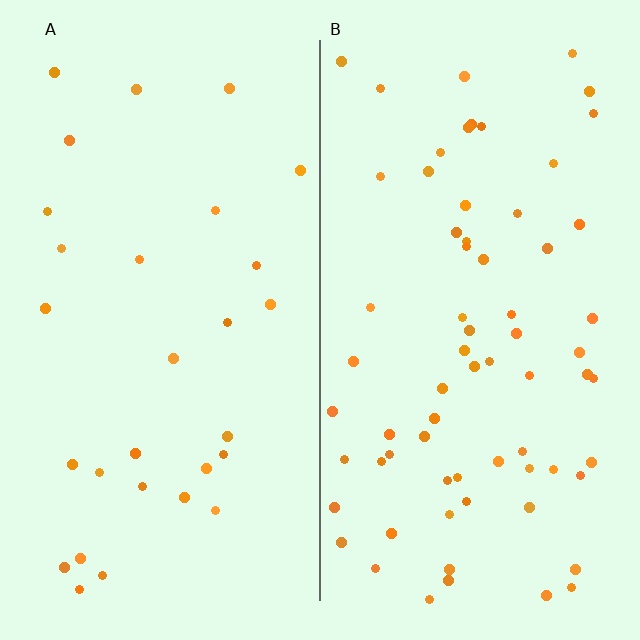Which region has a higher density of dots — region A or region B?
B (the right).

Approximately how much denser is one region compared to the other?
Approximately 2.4× — region B over region A.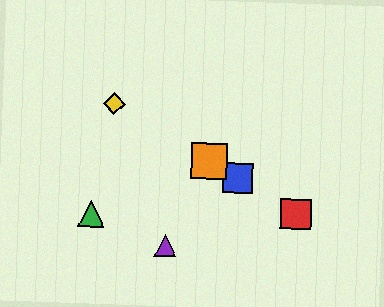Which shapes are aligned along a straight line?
The red square, the blue square, the yellow diamond, the orange square are aligned along a straight line.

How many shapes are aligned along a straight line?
4 shapes (the red square, the blue square, the yellow diamond, the orange square) are aligned along a straight line.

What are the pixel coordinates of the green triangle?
The green triangle is at (91, 214).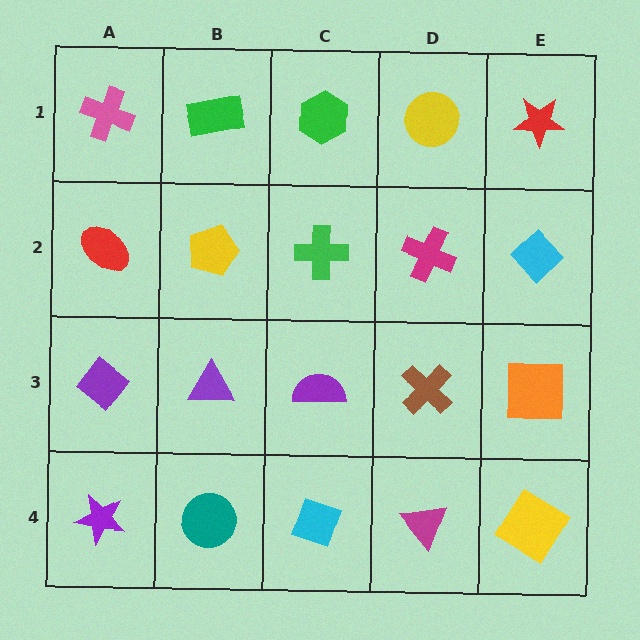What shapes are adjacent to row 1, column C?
A green cross (row 2, column C), a green rectangle (row 1, column B), a yellow circle (row 1, column D).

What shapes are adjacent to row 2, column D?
A yellow circle (row 1, column D), a brown cross (row 3, column D), a green cross (row 2, column C), a cyan diamond (row 2, column E).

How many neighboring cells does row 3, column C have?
4.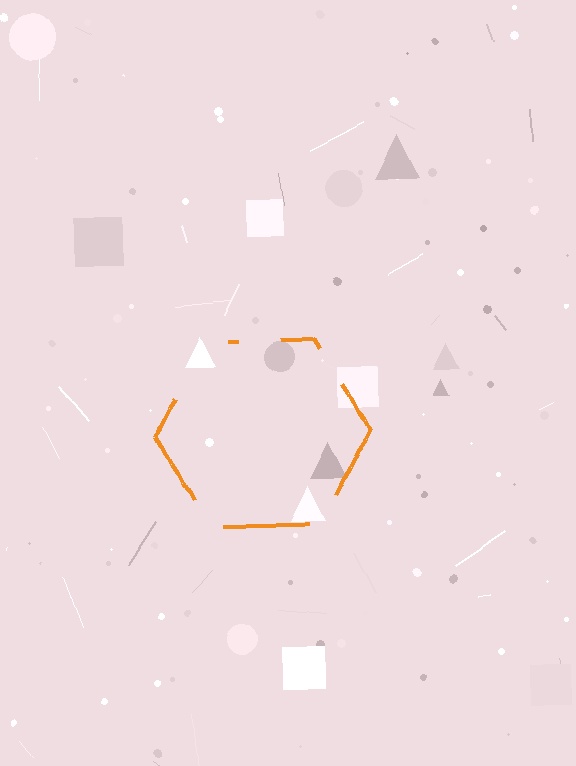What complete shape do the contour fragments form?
The contour fragments form a hexagon.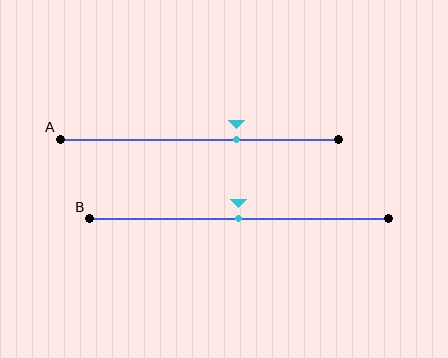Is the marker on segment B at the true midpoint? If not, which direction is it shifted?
Yes, the marker on segment B is at the true midpoint.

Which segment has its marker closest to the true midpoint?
Segment B has its marker closest to the true midpoint.